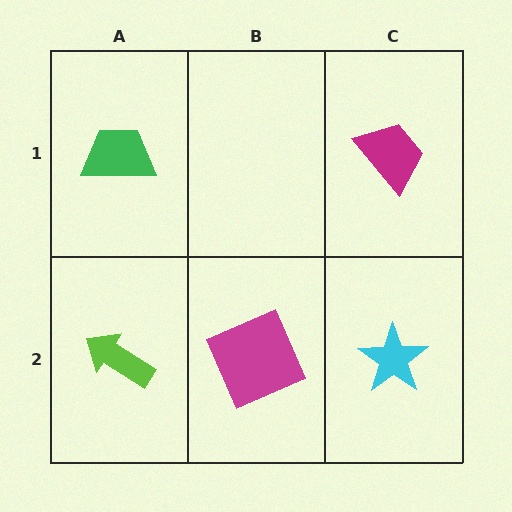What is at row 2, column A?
A lime arrow.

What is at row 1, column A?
A green trapezoid.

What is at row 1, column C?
A magenta trapezoid.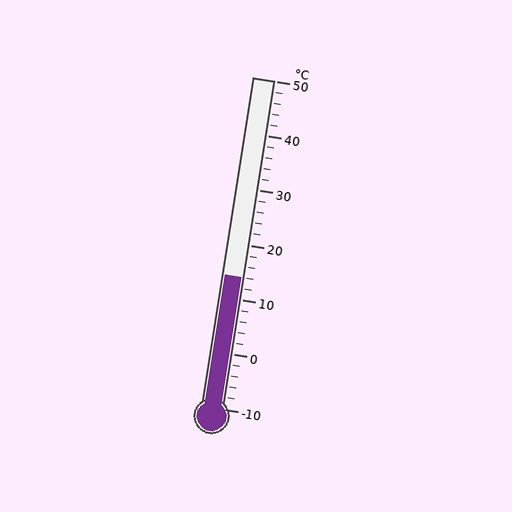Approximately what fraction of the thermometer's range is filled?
The thermometer is filled to approximately 40% of its range.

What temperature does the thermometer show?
The thermometer shows approximately 14°C.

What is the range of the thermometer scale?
The thermometer scale ranges from -10°C to 50°C.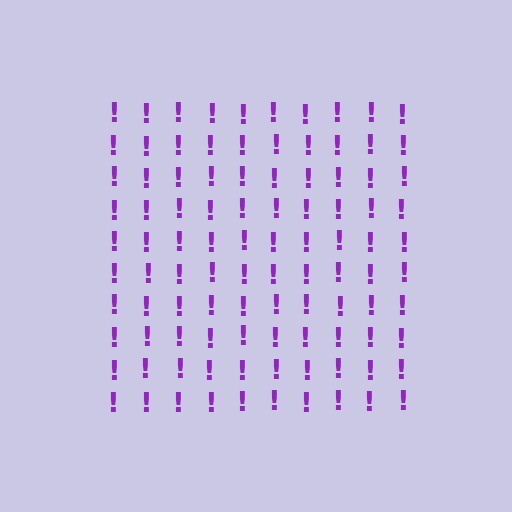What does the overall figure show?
The overall figure shows a square.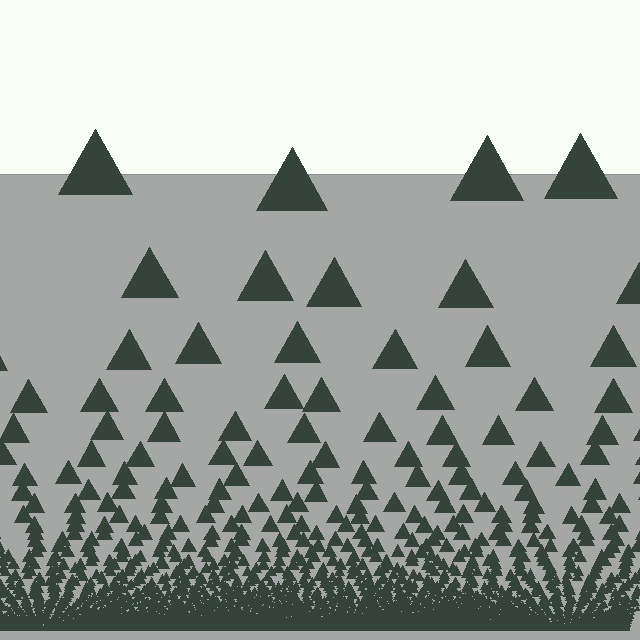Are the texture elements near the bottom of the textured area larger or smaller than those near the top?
Smaller. The gradient is inverted — elements near the bottom are smaller and denser.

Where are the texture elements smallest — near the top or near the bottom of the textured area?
Near the bottom.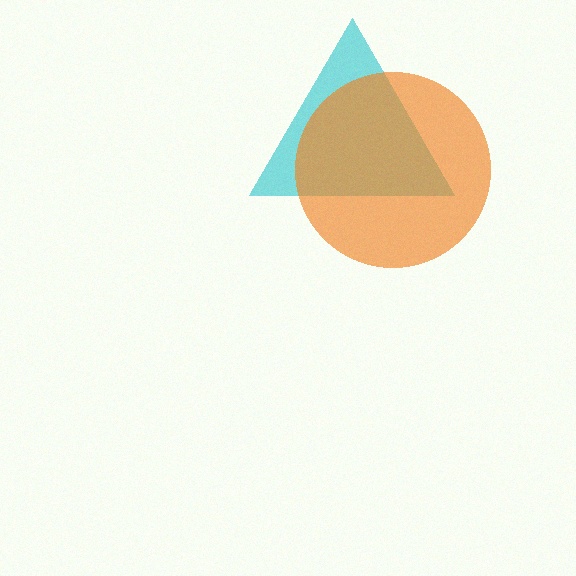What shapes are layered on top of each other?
The layered shapes are: a cyan triangle, an orange circle.